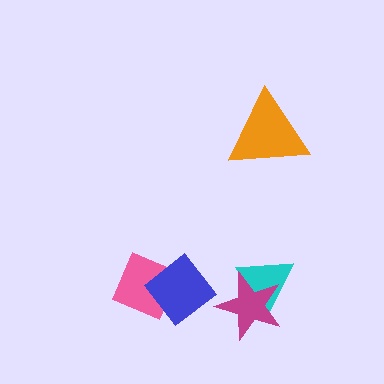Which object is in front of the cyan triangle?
The magenta star is in front of the cyan triangle.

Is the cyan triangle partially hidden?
Yes, it is partially covered by another shape.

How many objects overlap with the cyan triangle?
1 object overlaps with the cyan triangle.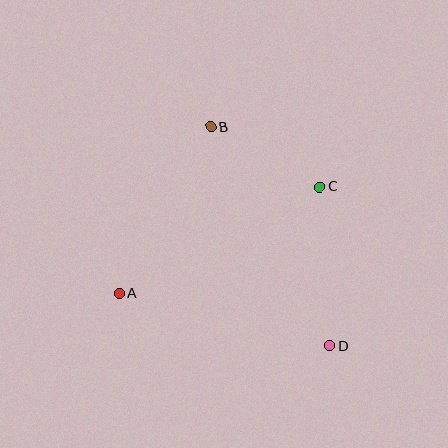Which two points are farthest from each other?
Points B and D are farthest from each other.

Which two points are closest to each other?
Points B and C are closest to each other.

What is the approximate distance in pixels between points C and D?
The distance between C and D is approximately 159 pixels.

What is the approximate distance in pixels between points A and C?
The distance between A and C is approximately 227 pixels.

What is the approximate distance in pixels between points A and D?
The distance between A and D is approximately 217 pixels.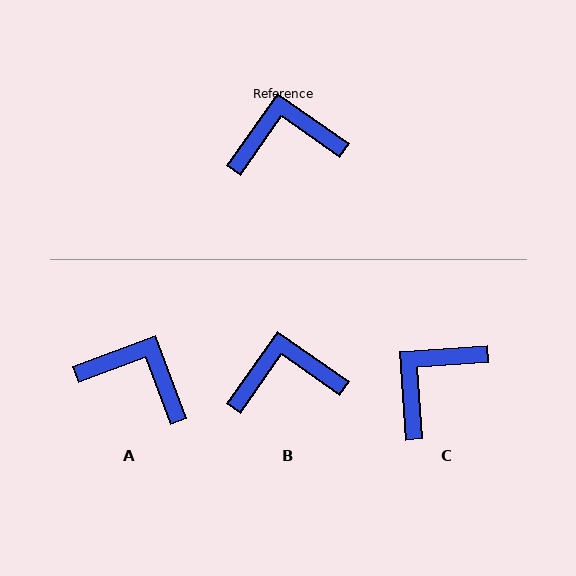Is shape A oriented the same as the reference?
No, it is off by about 35 degrees.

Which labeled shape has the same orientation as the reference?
B.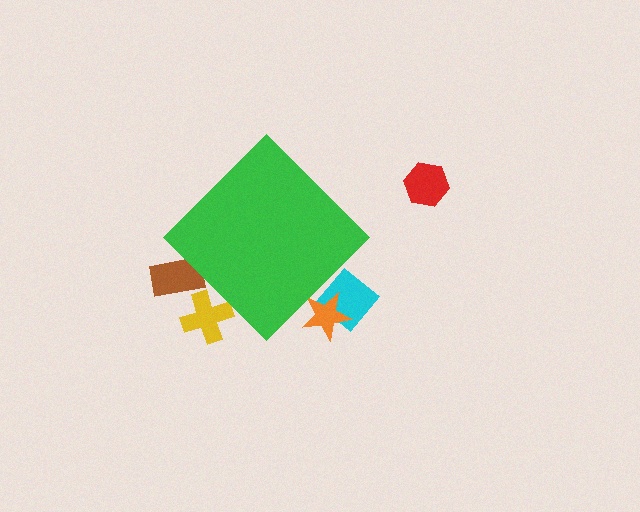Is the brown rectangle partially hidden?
Yes, the brown rectangle is partially hidden behind the green diamond.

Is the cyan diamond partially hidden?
Yes, the cyan diamond is partially hidden behind the green diamond.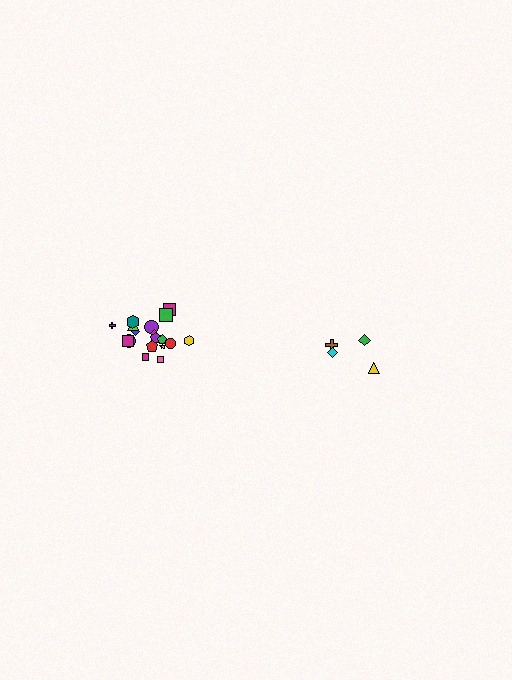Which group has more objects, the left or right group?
The left group.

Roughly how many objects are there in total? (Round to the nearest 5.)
Roughly 20 objects in total.